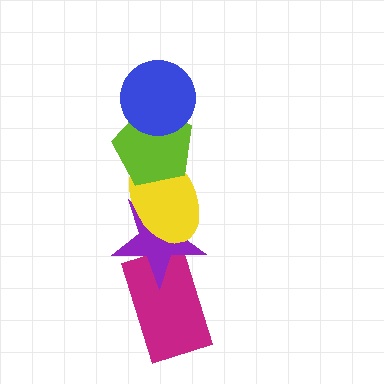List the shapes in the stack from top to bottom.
From top to bottom: the blue circle, the lime pentagon, the yellow ellipse, the purple star, the magenta rectangle.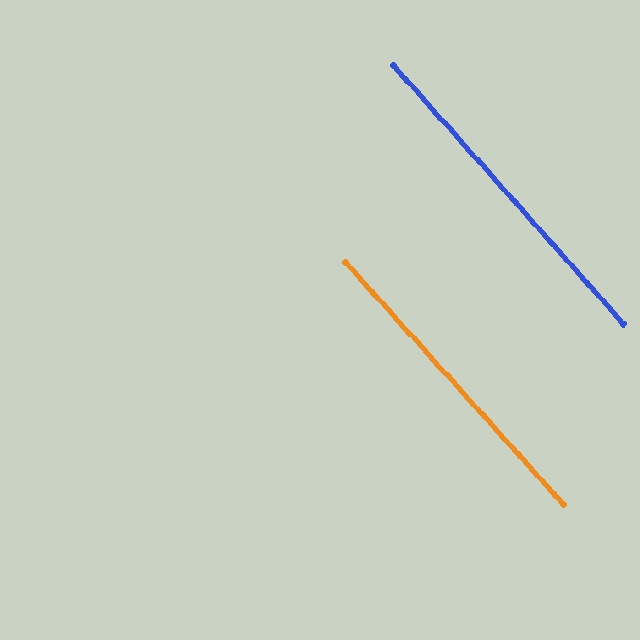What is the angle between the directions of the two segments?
Approximately 0 degrees.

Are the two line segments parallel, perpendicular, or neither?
Parallel — their directions differ by only 0.3°.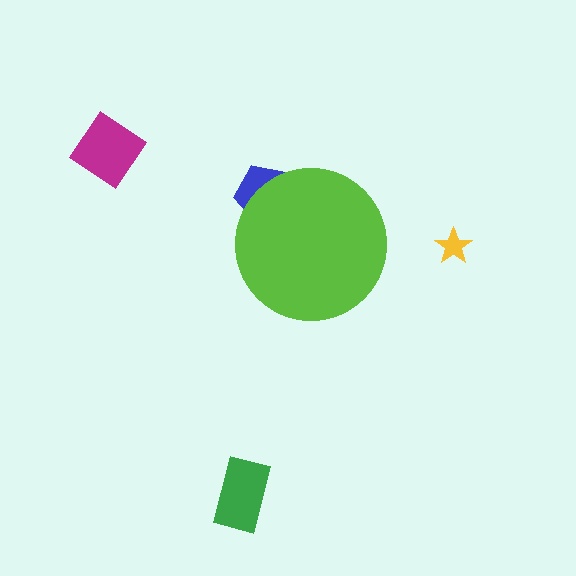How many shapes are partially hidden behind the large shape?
1 shape is partially hidden.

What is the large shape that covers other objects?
A lime circle.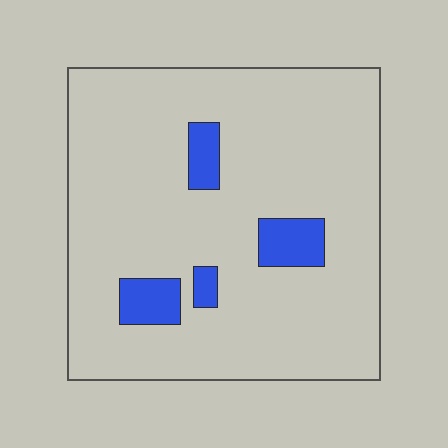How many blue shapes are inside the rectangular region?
4.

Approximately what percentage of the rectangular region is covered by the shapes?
Approximately 10%.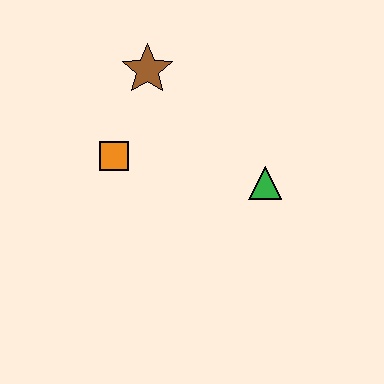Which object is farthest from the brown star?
The green triangle is farthest from the brown star.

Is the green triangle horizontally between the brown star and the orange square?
No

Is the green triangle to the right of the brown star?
Yes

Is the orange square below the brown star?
Yes